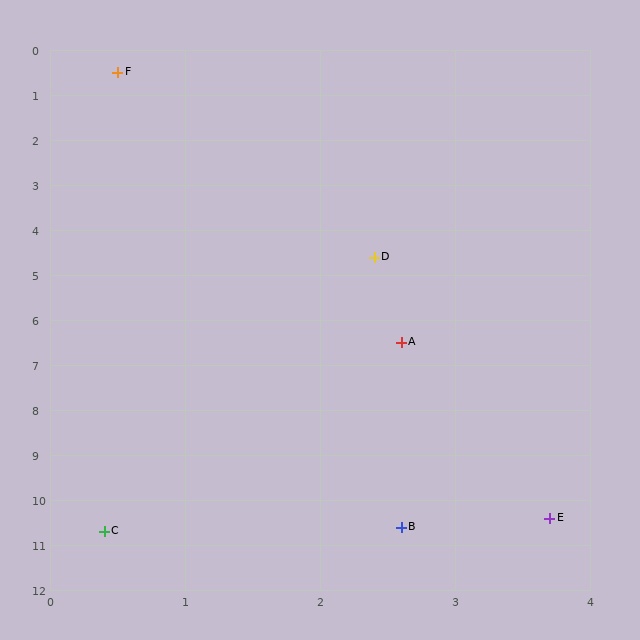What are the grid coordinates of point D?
Point D is at approximately (2.4, 4.6).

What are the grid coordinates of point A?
Point A is at approximately (2.6, 6.5).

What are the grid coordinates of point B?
Point B is at approximately (2.6, 10.6).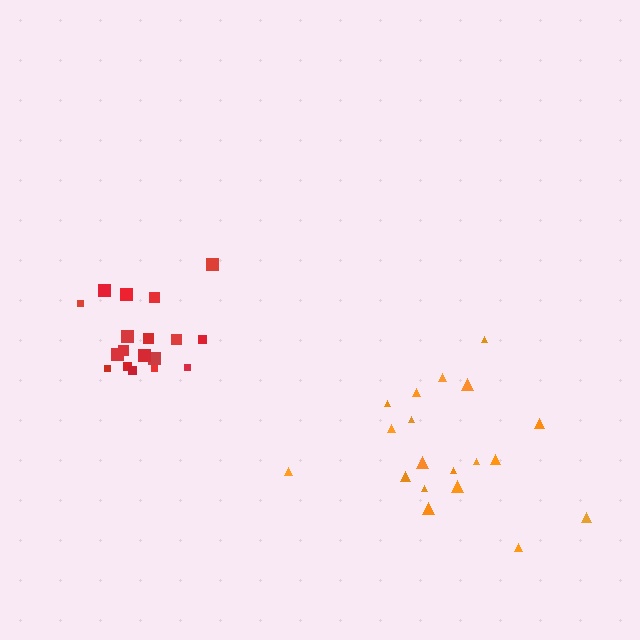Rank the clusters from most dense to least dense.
red, orange.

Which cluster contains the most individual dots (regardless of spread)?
Orange (19).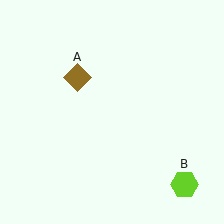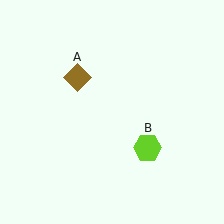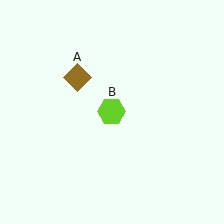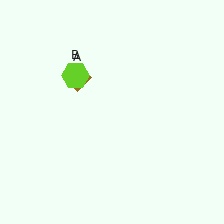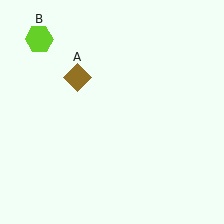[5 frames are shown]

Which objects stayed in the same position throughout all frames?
Brown diamond (object A) remained stationary.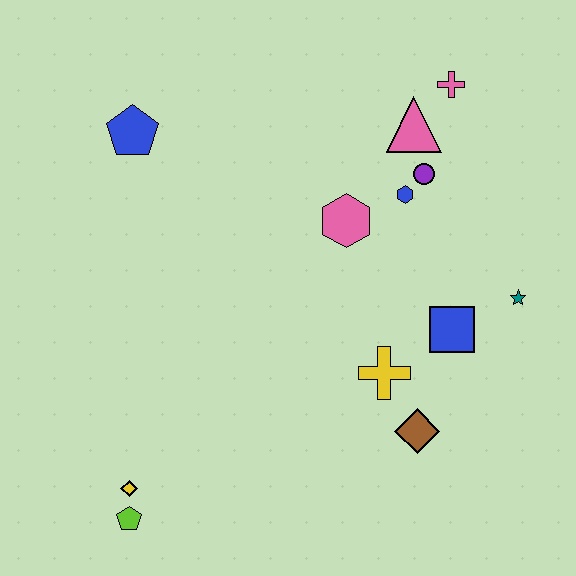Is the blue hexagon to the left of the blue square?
Yes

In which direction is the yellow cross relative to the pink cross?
The yellow cross is below the pink cross.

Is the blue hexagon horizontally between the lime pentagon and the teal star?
Yes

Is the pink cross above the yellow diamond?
Yes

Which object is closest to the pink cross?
The pink triangle is closest to the pink cross.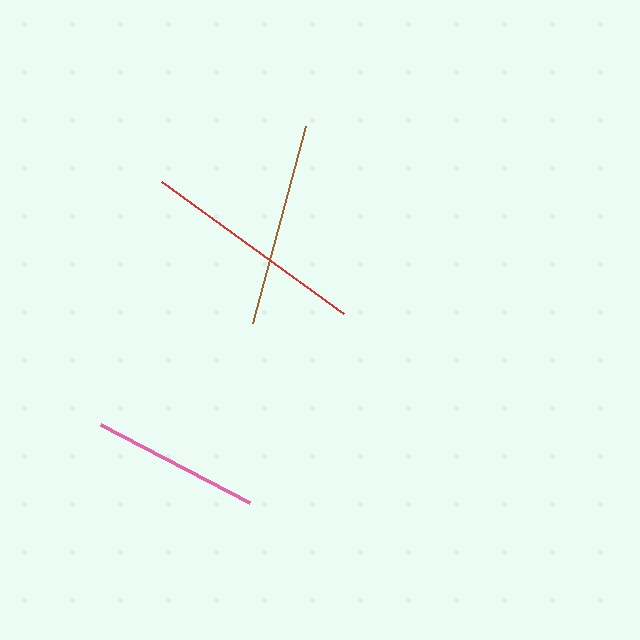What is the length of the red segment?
The red segment is approximately 225 pixels long.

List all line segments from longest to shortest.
From longest to shortest: red, brown, pink.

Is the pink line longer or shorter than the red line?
The red line is longer than the pink line.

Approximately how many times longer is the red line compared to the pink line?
The red line is approximately 1.3 times the length of the pink line.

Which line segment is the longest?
The red line is the longest at approximately 225 pixels.